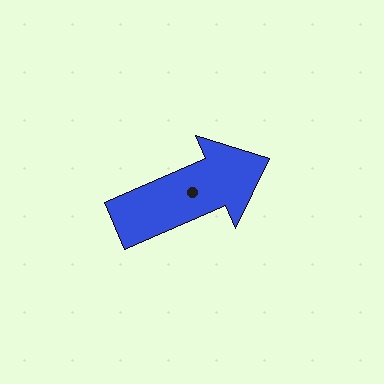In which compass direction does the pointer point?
Northeast.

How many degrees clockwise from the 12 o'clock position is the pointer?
Approximately 66 degrees.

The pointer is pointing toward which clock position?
Roughly 2 o'clock.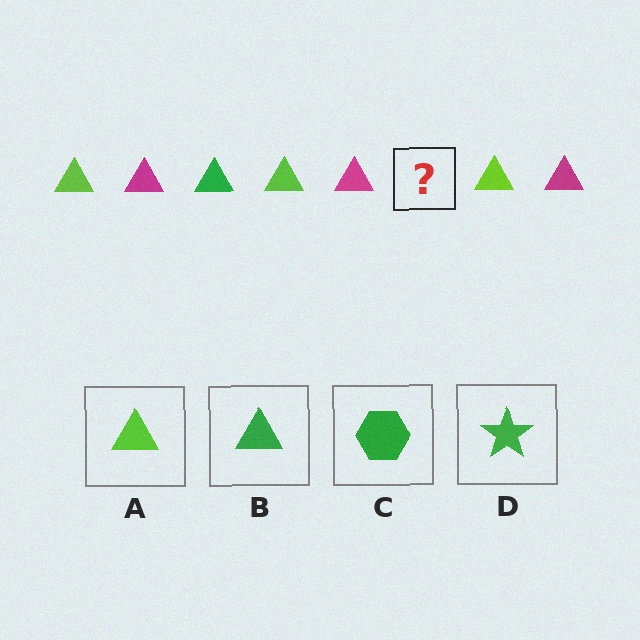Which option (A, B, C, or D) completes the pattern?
B.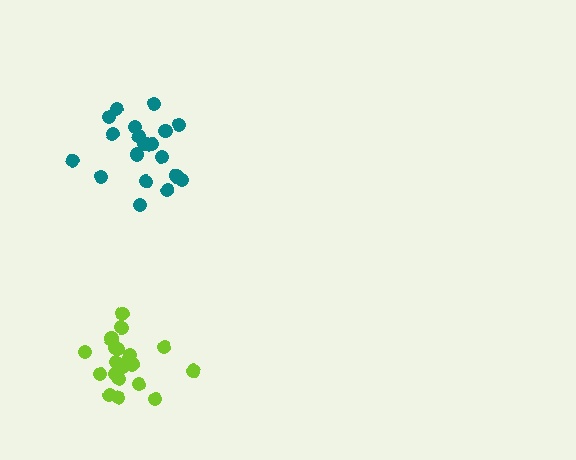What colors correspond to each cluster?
The clusters are colored: lime, teal.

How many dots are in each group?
Group 1: 20 dots, Group 2: 20 dots (40 total).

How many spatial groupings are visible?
There are 2 spatial groupings.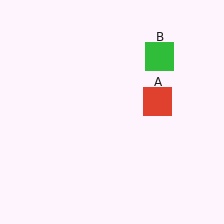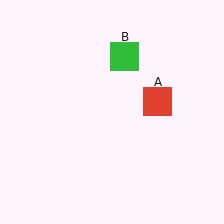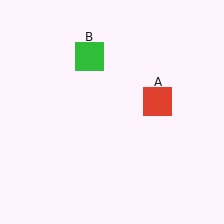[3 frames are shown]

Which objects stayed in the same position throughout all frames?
Red square (object A) remained stationary.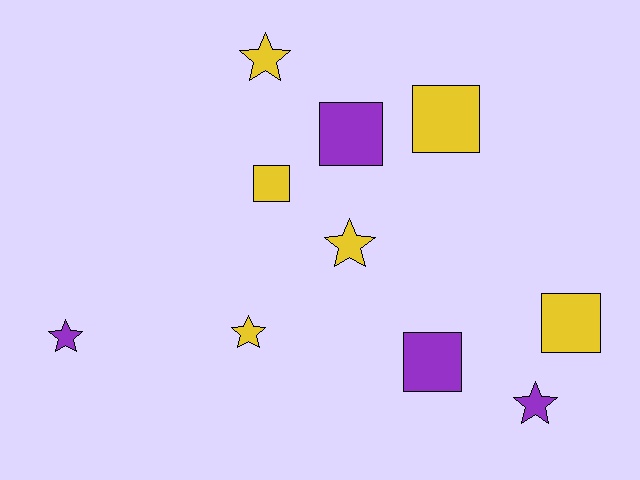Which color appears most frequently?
Yellow, with 6 objects.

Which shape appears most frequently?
Square, with 5 objects.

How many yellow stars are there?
There are 3 yellow stars.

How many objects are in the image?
There are 10 objects.